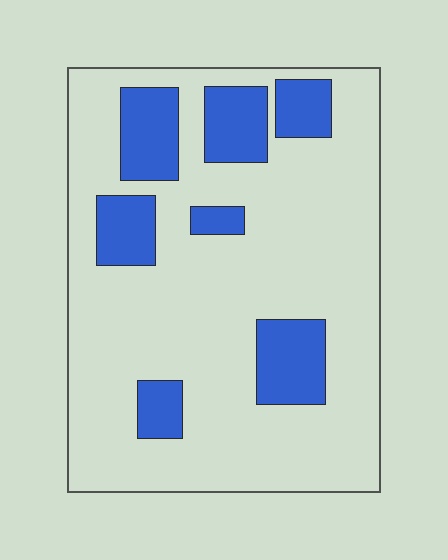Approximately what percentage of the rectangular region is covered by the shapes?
Approximately 20%.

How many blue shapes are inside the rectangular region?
7.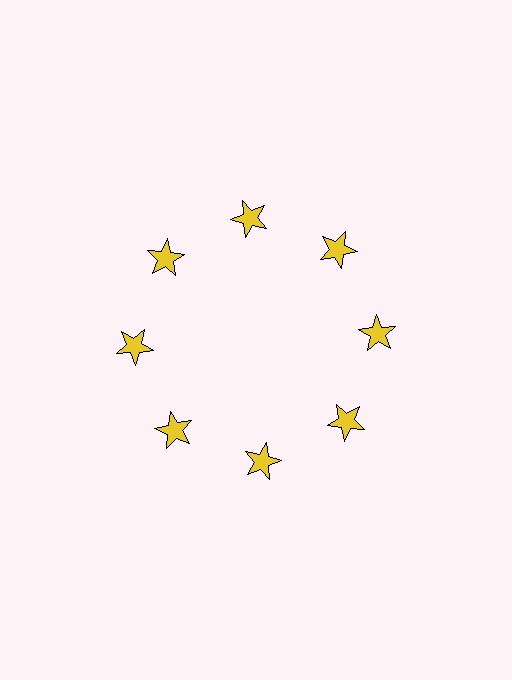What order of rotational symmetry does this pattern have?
This pattern has 8-fold rotational symmetry.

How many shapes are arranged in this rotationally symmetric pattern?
There are 8 shapes, arranged in 8 groups of 1.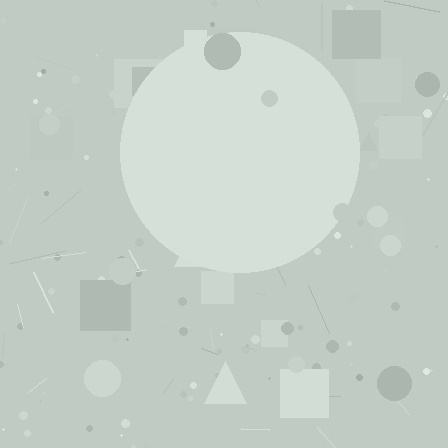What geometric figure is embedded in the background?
A circle is embedded in the background.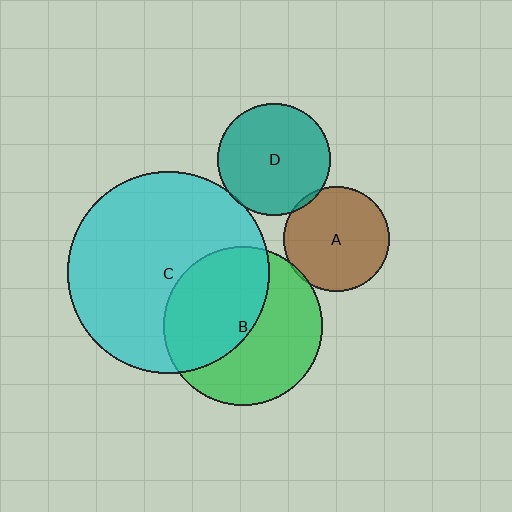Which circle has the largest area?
Circle C (cyan).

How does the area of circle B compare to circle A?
Approximately 2.3 times.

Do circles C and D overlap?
Yes.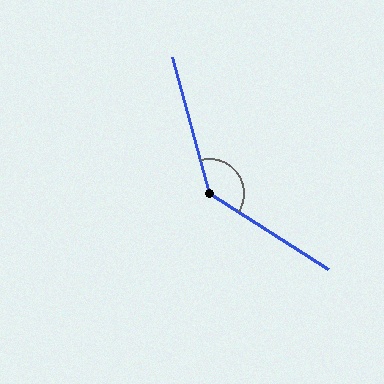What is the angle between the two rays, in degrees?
Approximately 138 degrees.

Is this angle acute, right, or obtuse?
It is obtuse.